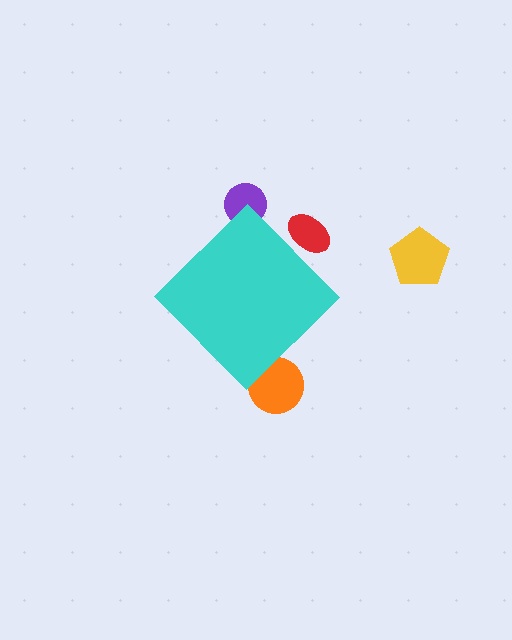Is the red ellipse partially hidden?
Yes, the red ellipse is partially hidden behind the cyan diamond.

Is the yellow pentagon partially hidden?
No, the yellow pentagon is fully visible.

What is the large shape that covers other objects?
A cyan diamond.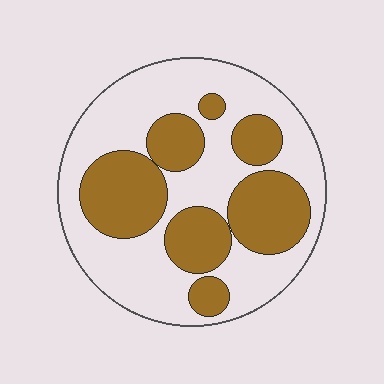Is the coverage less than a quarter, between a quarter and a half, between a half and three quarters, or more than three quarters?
Between a quarter and a half.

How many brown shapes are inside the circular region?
7.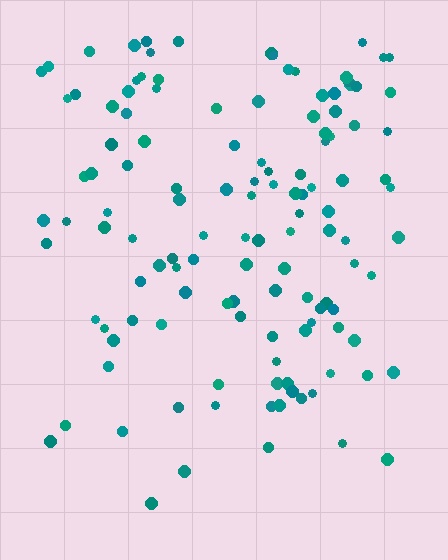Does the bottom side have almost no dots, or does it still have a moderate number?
Still a moderate number, just noticeably fewer than the top.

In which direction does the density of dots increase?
From bottom to top, with the top side densest.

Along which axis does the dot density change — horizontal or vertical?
Vertical.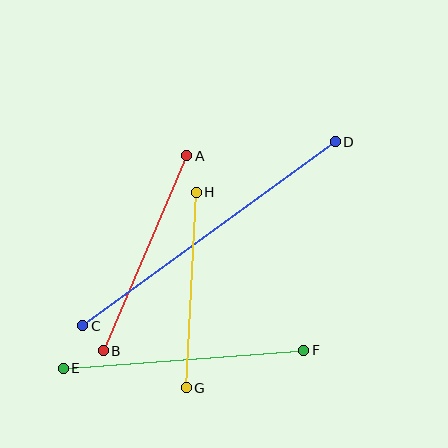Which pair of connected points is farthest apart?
Points C and D are farthest apart.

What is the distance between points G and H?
The distance is approximately 196 pixels.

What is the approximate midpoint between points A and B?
The midpoint is at approximately (145, 253) pixels.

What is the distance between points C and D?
The distance is approximately 312 pixels.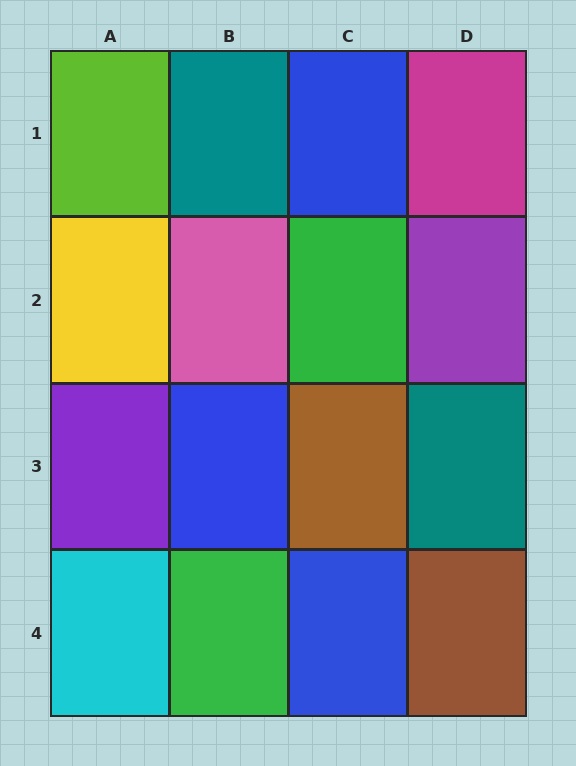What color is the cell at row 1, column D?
Magenta.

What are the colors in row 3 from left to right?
Purple, blue, brown, teal.